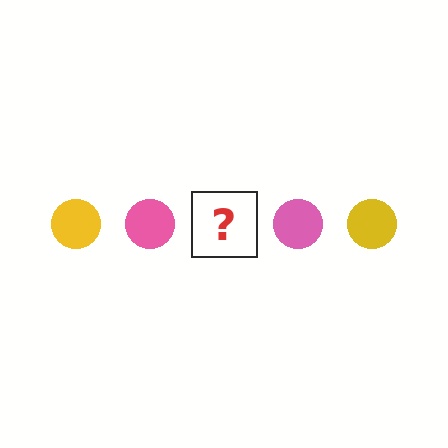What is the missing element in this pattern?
The missing element is a yellow circle.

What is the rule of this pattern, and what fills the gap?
The rule is that the pattern cycles through yellow, pink circles. The gap should be filled with a yellow circle.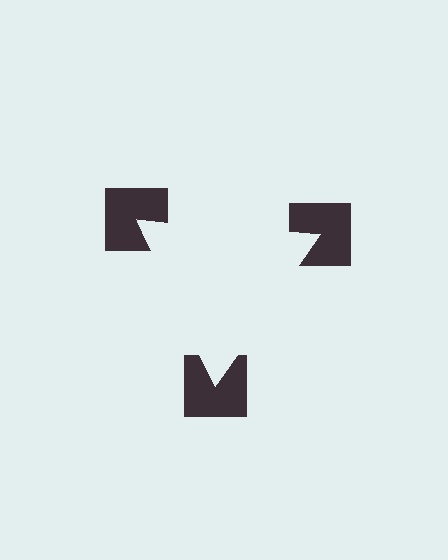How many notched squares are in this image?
There are 3 — one at each vertex of the illusory triangle.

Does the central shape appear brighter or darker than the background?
It typically appears slightly brighter than the background, even though no actual brightness change is drawn.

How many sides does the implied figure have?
3 sides.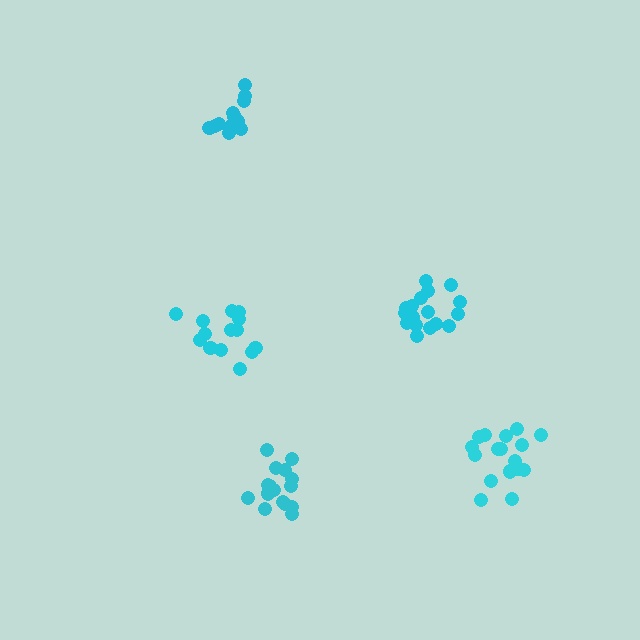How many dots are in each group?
Group 1: 17 dots, Group 2: 14 dots, Group 3: 16 dots, Group 4: 17 dots, Group 5: 14 dots (78 total).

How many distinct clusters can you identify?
There are 5 distinct clusters.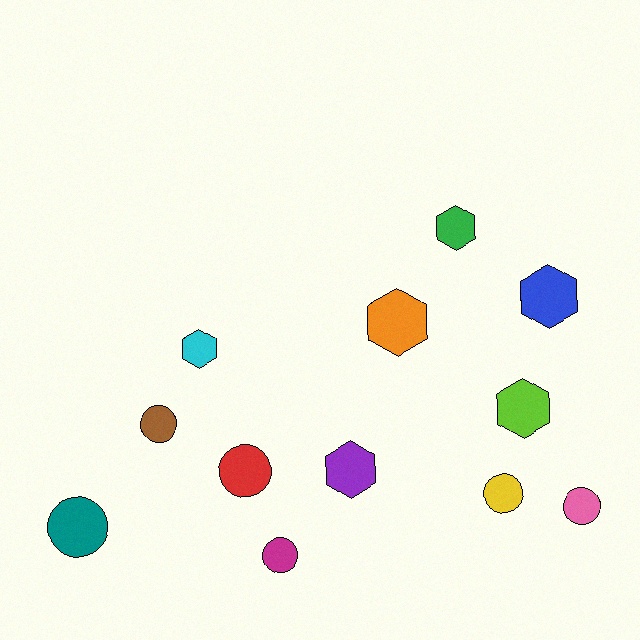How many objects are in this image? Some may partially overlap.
There are 12 objects.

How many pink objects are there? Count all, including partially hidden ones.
There is 1 pink object.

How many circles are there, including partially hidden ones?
There are 6 circles.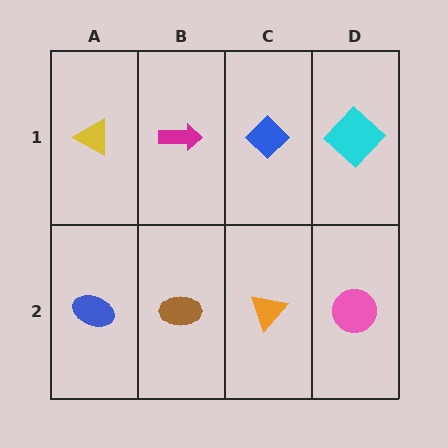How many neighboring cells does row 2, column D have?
2.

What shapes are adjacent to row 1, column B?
A brown ellipse (row 2, column B), a yellow triangle (row 1, column A), a blue diamond (row 1, column C).